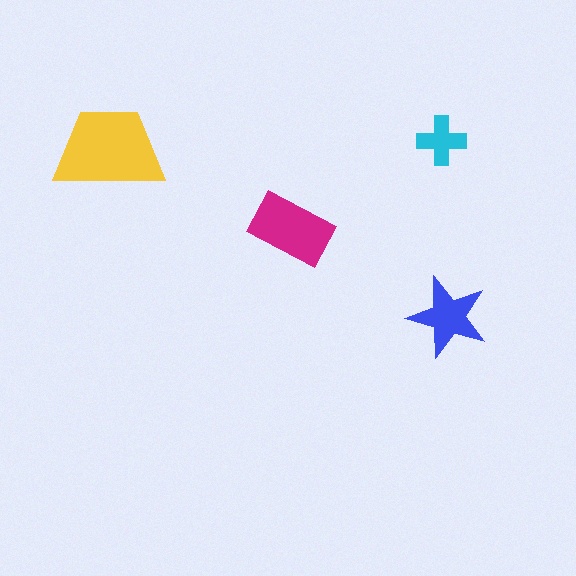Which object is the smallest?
The cyan cross.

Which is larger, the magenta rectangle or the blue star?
The magenta rectangle.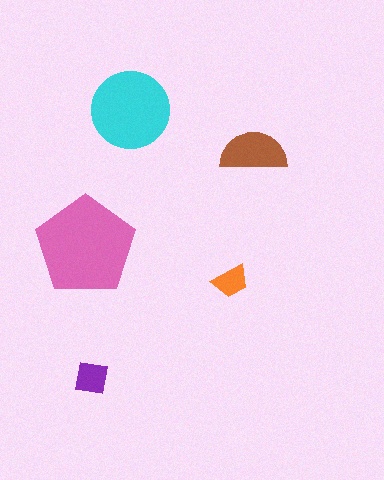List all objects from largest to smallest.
The pink pentagon, the cyan circle, the brown semicircle, the purple square, the orange trapezoid.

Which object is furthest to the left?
The pink pentagon is leftmost.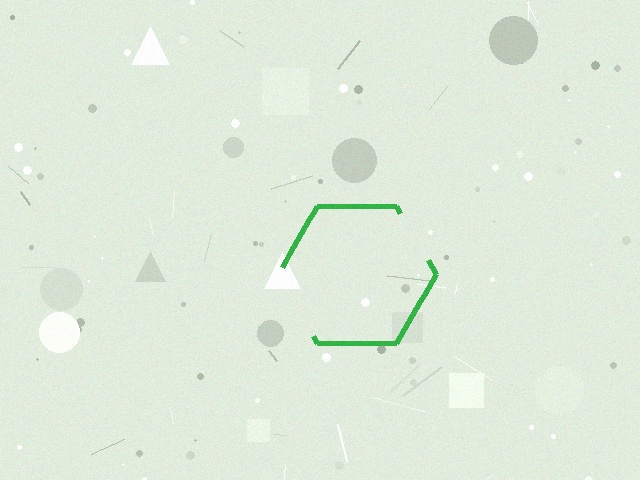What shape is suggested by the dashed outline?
The dashed outline suggests a hexagon.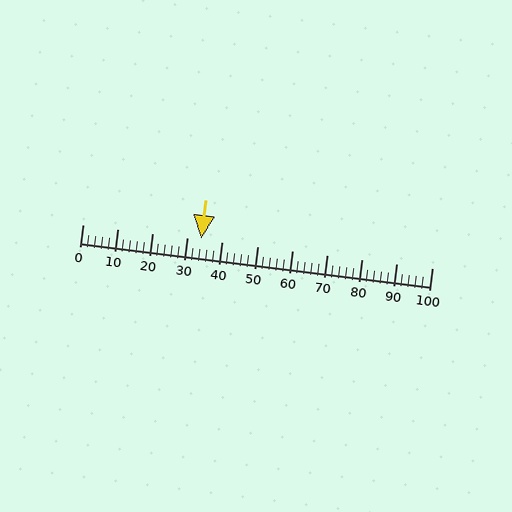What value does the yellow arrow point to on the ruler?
The yellow arrow points to approximately 34.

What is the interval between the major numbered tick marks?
The major tick marks are spaced 10 units apart.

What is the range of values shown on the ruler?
The ruler shows values from 0 to 100.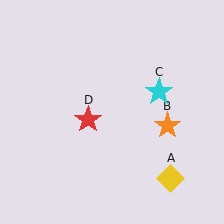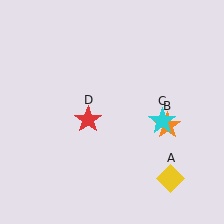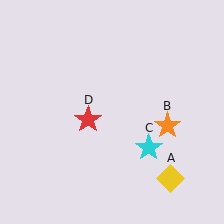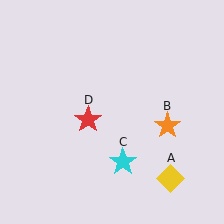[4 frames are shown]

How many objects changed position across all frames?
1 object changed position: cyan star (object C).